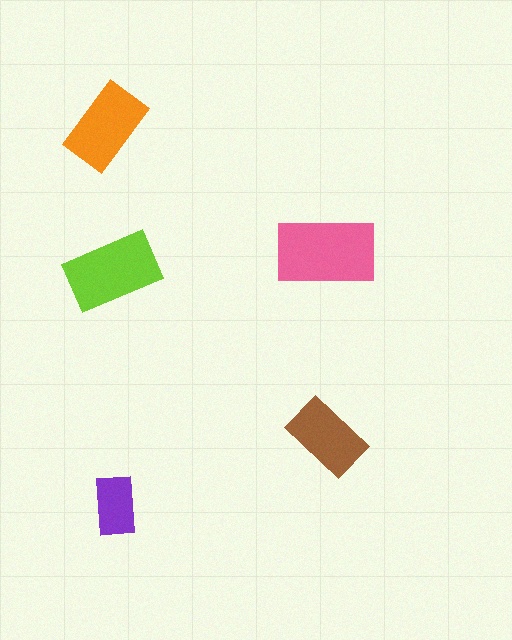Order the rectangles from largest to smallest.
the pink one, the lime one, the orange one, the brown one, the purple one.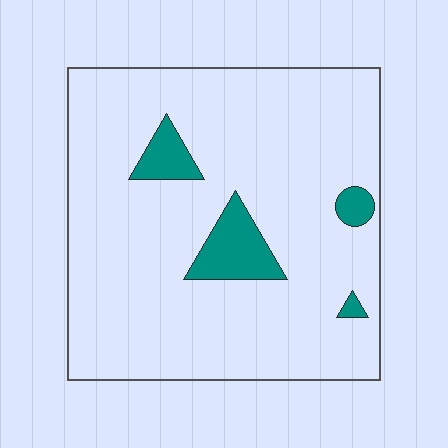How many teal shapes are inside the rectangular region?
4.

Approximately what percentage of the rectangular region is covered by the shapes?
Approximately 10%.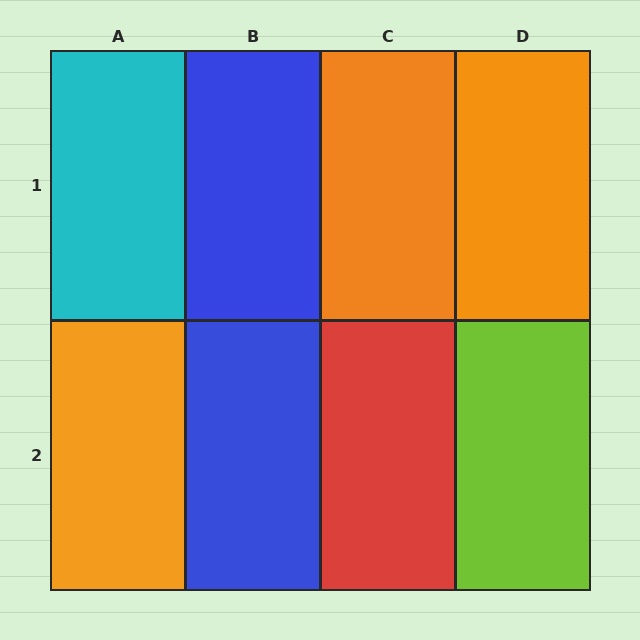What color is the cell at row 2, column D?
Lime.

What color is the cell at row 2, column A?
Orange.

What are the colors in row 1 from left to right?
Cyan, blue, orange, orange.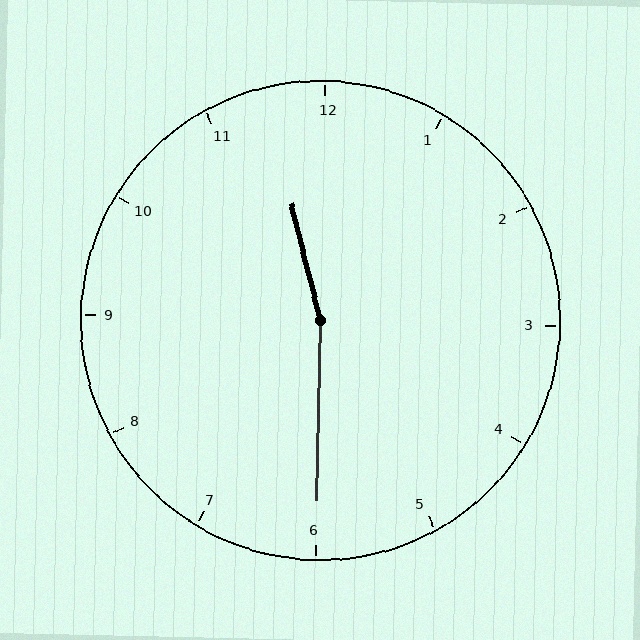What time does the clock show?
11:30.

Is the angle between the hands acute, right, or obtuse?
It is obtuse.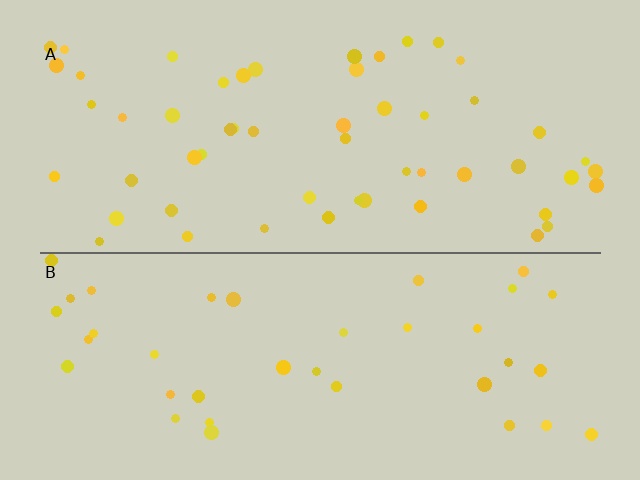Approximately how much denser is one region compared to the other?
Approximately 1.4× — region A over region B.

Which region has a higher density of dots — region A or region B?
A (the top).